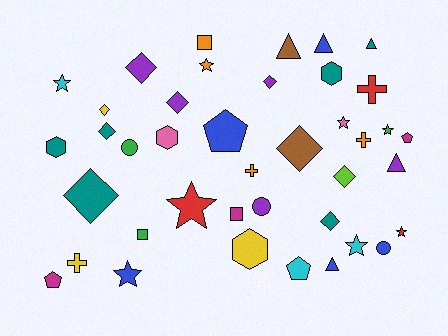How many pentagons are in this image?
There are 4 pentagons.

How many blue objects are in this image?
There are 5 blue objects.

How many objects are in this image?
There are 40 objects.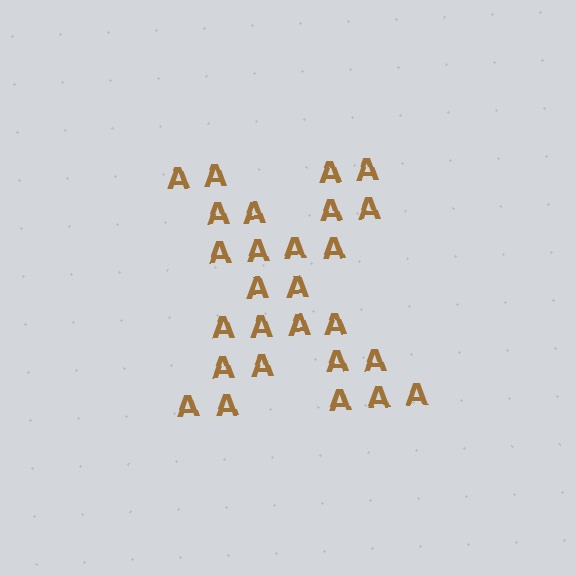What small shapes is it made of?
It is made of small letter A's.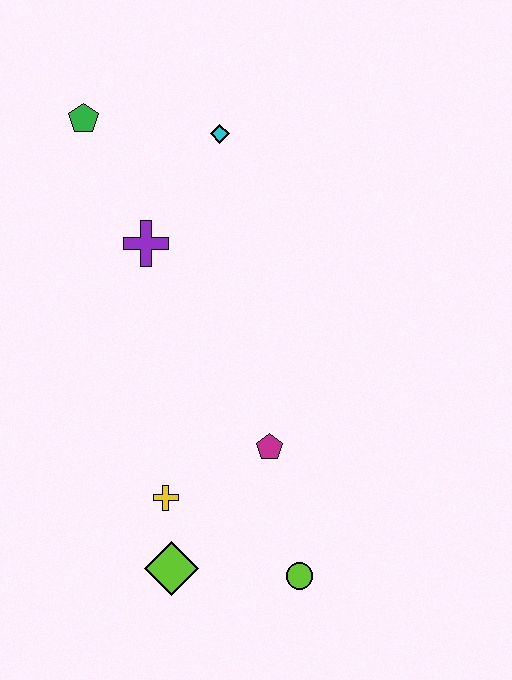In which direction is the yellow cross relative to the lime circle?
The yellow cross is to the left of the lime circle.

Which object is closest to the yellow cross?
The lime diamond is closest to the yellow cross.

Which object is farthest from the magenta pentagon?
The green pentagon is farthest from the magenta pentagon.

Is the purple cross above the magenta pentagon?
Yes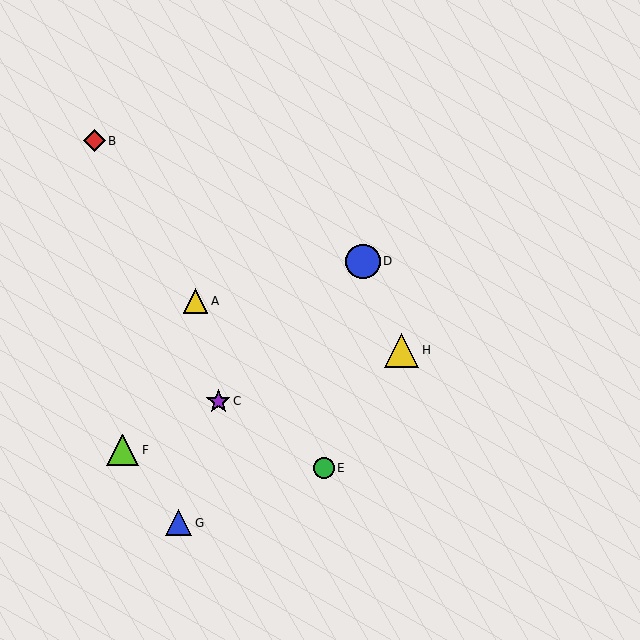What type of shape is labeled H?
Shape H is a yellow triangle.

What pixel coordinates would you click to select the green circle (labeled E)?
Click at (324, 468) to select the green circle E.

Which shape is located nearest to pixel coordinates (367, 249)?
The blue circle (labeled D) at (363, 261) is nearest to that location.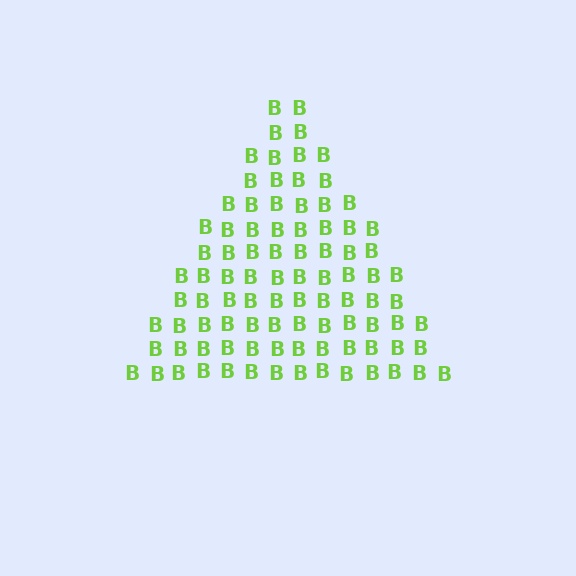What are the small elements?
The small elements are letter B's.